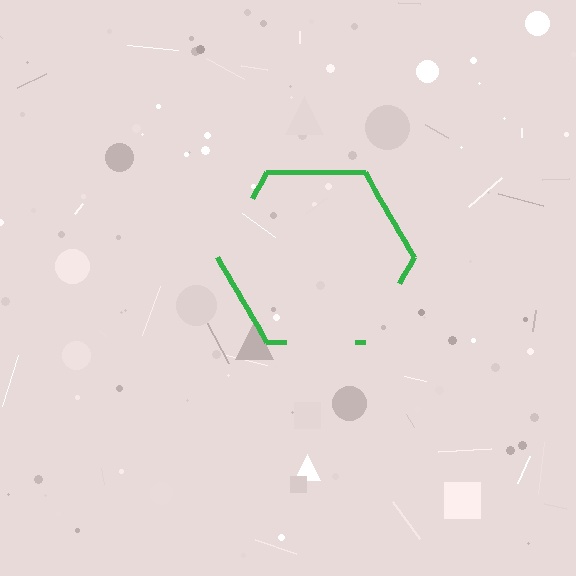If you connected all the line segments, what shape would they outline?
They would outline a hexagon.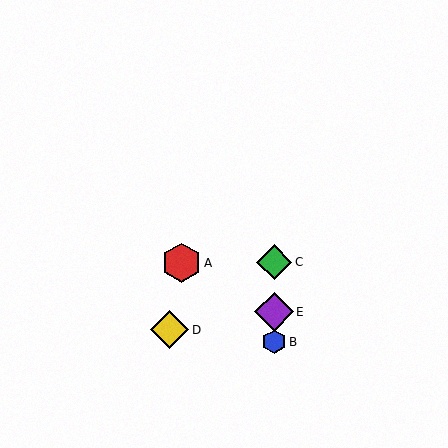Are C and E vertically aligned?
Yes, both are at x≈274.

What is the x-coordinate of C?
Object C is at x≈274.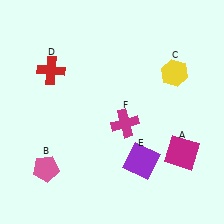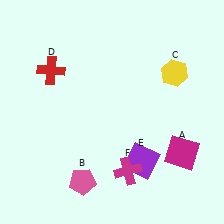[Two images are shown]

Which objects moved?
The objects that moved are: the pink pentagon (B), the magenta cross (F).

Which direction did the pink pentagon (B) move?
The pink pentagon (B) moved right.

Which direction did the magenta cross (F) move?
The magenta cross (F) moved down.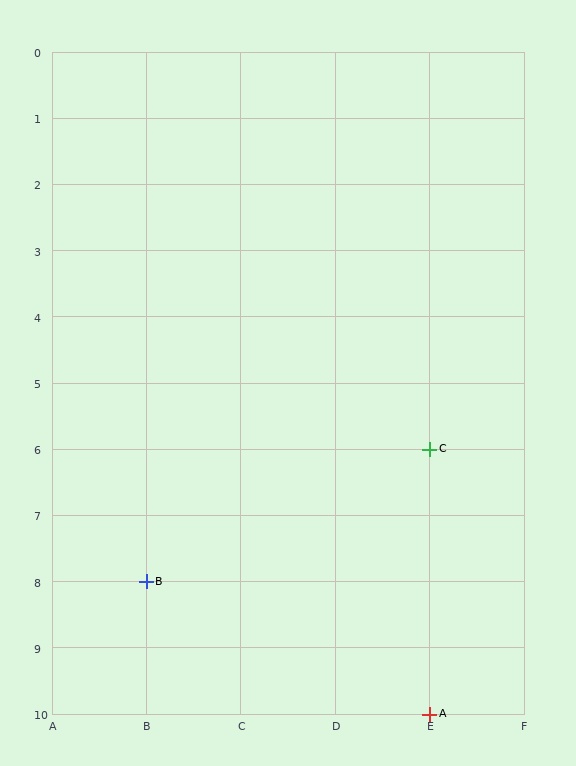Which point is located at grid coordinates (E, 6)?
Point C is at (E, 6).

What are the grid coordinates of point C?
Point C is at grid coordinates (E, 6).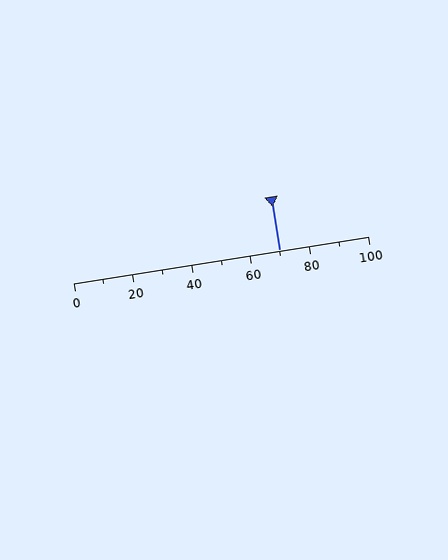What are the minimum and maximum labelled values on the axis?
The axis runs from 0 to 100.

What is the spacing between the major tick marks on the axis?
The major ticks are spaced 20 apart.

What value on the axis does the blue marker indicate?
The marker indicates approximately 70.